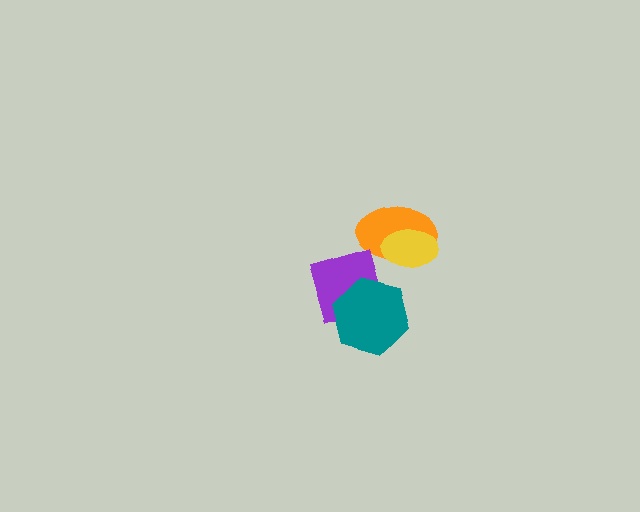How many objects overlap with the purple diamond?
2 objects overlap with the purple diamond.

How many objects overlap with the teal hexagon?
1 object overlaps with the teal hexagon.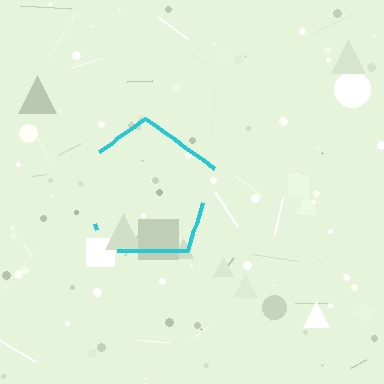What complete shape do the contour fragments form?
The contour fragments form a pentagon.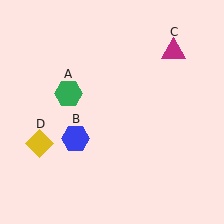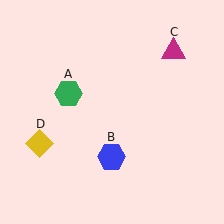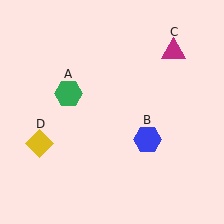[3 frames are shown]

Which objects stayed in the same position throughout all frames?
Green hexagon (object A) and magenta triangle (object C) and yellow diamond (object D) remained stationary.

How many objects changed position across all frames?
1 object changed position: blue hexagon (object B).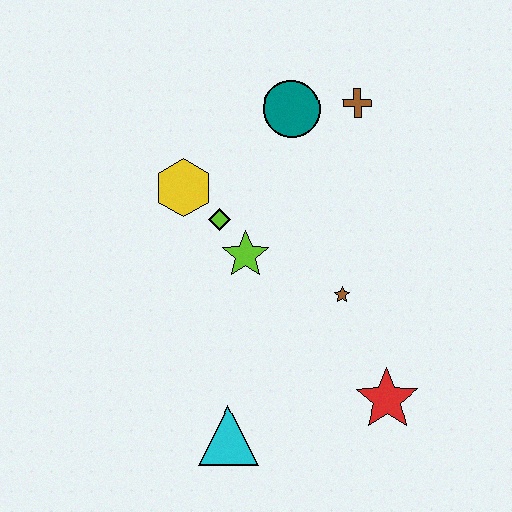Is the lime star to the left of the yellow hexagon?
No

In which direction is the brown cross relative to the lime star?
The brown cross is above the lime star.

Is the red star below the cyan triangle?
No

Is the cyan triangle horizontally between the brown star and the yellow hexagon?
Yes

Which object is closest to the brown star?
The lime star is closest to the brown star.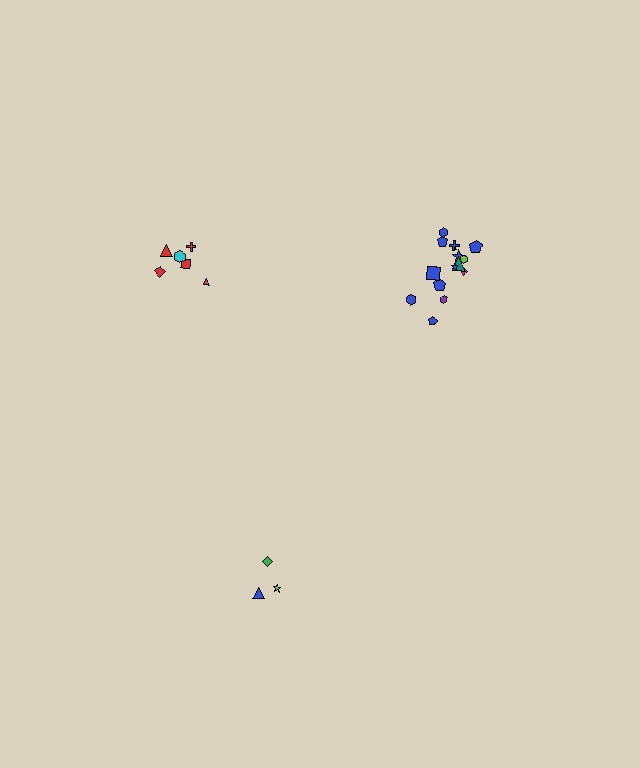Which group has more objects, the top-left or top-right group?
The top-right group.